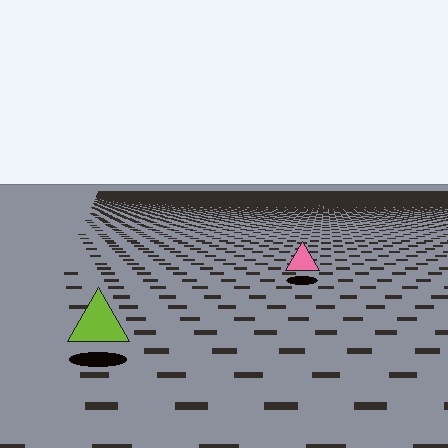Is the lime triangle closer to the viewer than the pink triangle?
Yes. The lime triangle is closer — you can tell from the texture gradient: the ground texture is coarser near it.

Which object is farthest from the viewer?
The pink triangle is farthest from the viewer. It appears smaller and the ground texture around it is denser.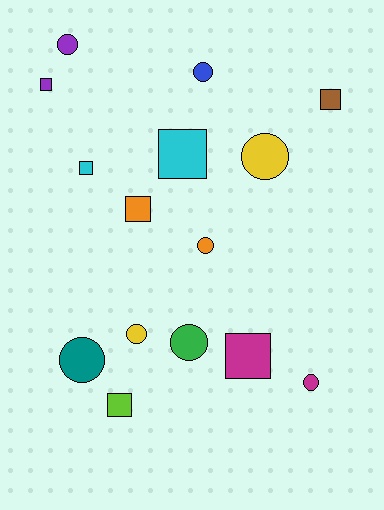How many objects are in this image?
There are 15 objects.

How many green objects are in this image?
There is 1 green object.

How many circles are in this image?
There are 8 circles.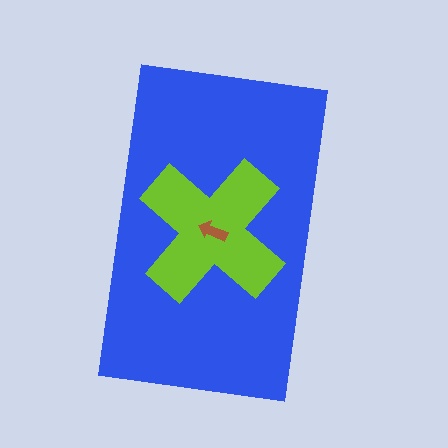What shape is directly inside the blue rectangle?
The lime cross.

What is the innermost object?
The brown arrow.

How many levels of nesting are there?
3.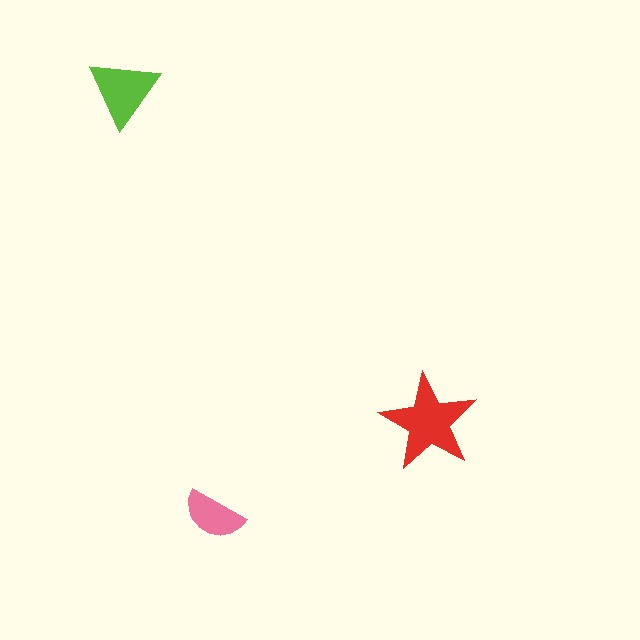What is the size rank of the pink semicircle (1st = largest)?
3rd.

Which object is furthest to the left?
The lime triangle is leftmost.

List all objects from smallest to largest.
The pink semicircle, the lime triangle, the red star.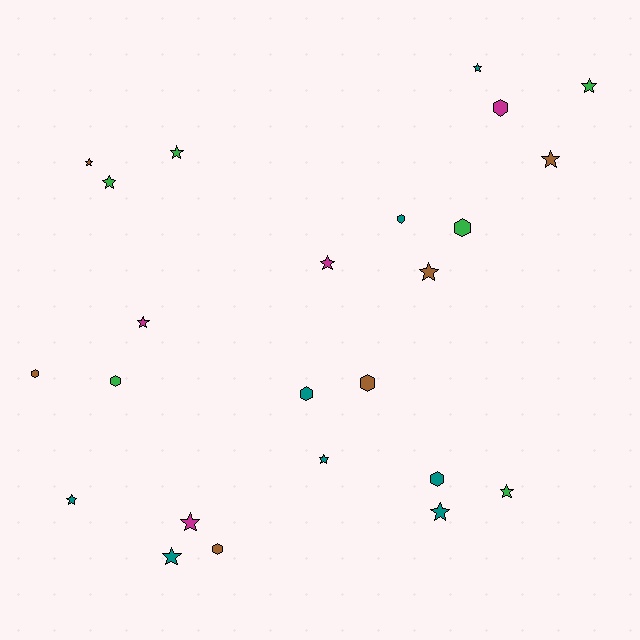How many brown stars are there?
There are 3 brown stars.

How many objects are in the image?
There are 24 objects.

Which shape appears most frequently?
Star, with 15 objects.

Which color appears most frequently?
Teal, with 8 objects.